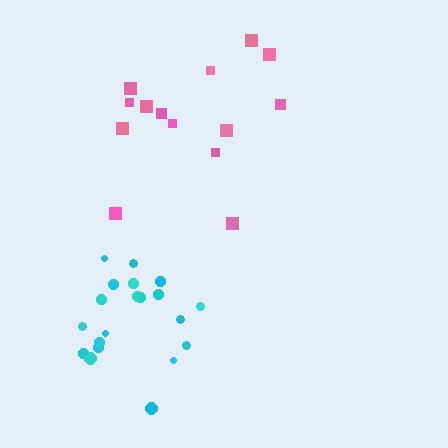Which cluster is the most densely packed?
Cyan.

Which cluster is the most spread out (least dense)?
Pink.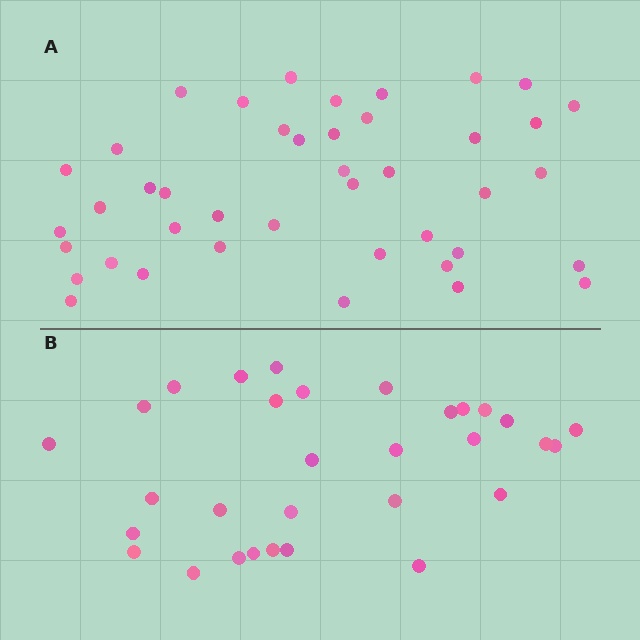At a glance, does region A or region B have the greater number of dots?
Region A (the top region) has more dots.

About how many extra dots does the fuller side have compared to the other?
Region A has roughly 12 or so more dots than region B.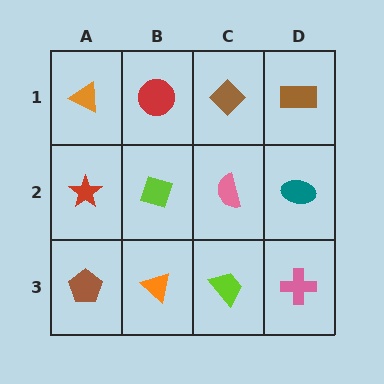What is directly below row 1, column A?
A red star.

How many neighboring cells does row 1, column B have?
3.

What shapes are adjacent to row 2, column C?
A brown diamond (row 1, column C), a lime trapezoid (row 3, column C), a lime diamond (row 2, column B), a teal ellipse (row 2, column D).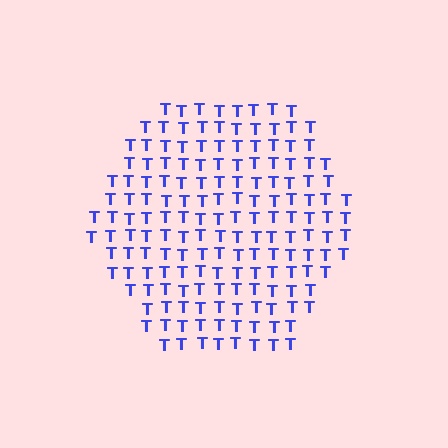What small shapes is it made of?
It is made of small letter T's.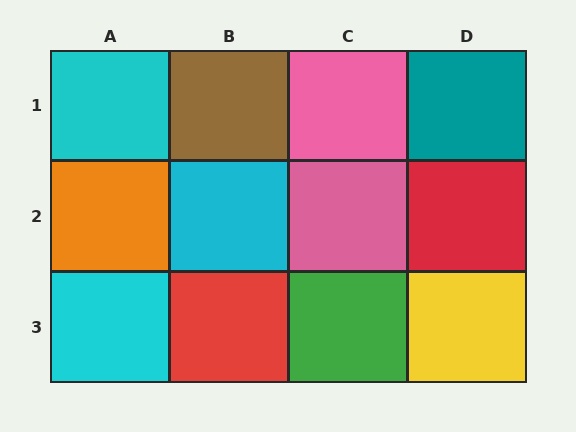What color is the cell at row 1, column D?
Teal.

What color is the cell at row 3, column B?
Red.